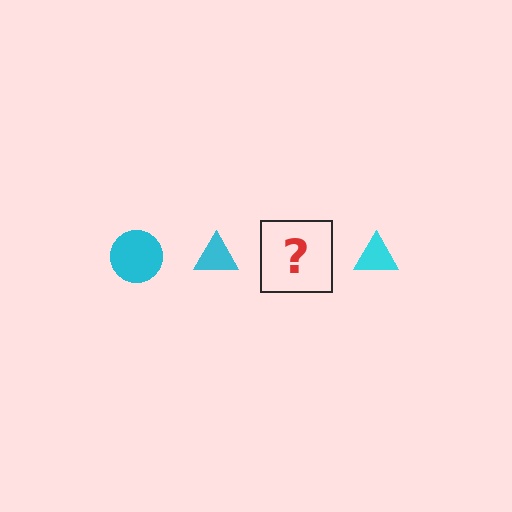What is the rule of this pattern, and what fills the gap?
The rule is that the pattern cycles through circle, triangle shapes in cyan. The gap should be filled with a cyan circle.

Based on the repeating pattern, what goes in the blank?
The blank should be a cyan circle.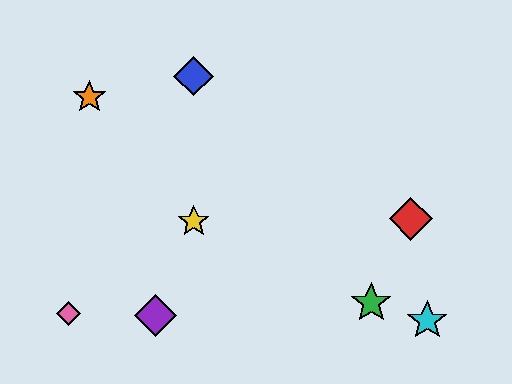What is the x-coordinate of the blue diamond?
The blue diamond is at x≈194.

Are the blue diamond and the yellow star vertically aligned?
Yes, both are at x≈194.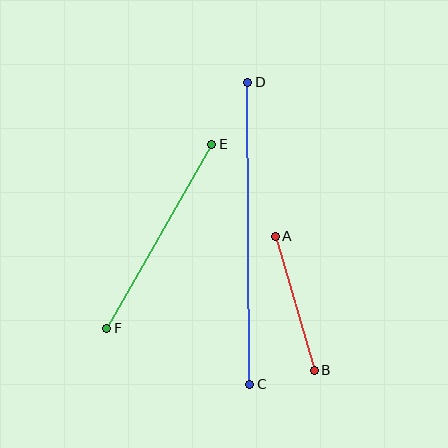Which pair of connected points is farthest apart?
Points C and D are farthest apart.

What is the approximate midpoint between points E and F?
The midpoint is at approximately (159, 236) pixels.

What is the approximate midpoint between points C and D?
The midpoint is at approximately (249, 233) pixels.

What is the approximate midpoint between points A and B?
The midpoint is at approximately (295, 303) pixels.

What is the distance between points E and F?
The distance is approximately 212 pixels.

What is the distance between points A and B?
The distance is approximately 139 pixels.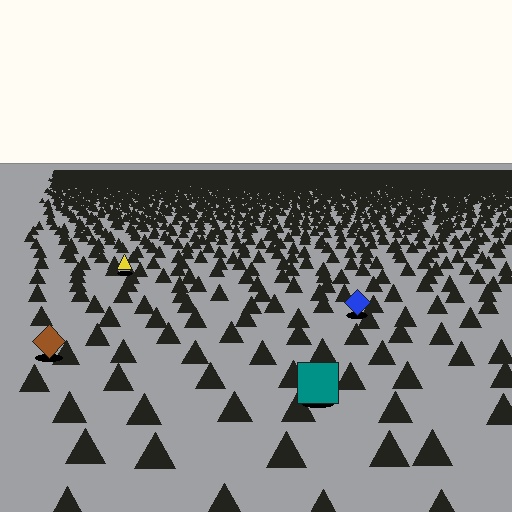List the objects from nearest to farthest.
From nearest to farthest: the teal square, the brown diamond, the blue diamond, the yellow triangle.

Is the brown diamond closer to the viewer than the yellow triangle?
Yes. The brown diamond is closer — you can tell from the texture gradient: the ground texture is coarser near it.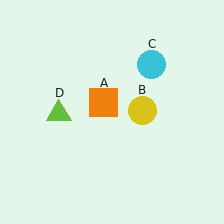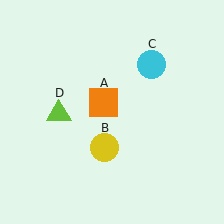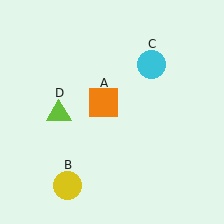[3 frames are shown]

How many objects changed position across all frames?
1 object changed position: yellow circle (object B).